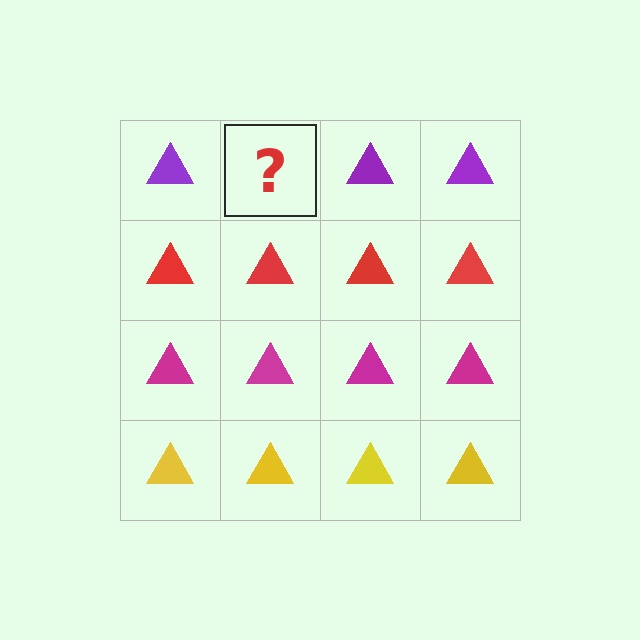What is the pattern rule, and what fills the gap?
The rule is that each row has a consistent color. The gap should be filled with a purple triangle.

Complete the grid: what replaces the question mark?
The question mark should be replaced with a purple triangle.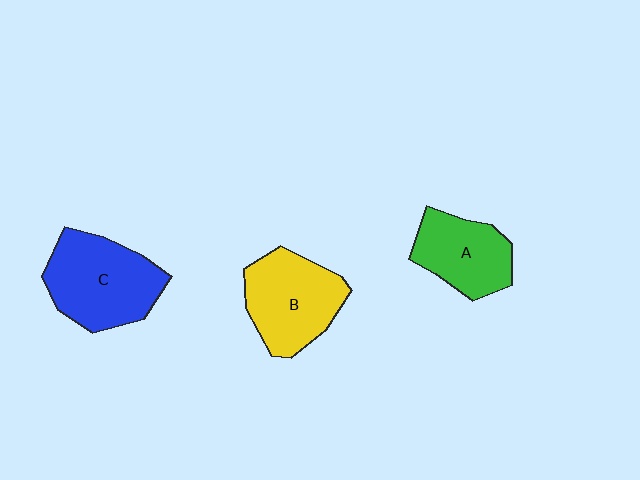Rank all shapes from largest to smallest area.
From largest to smallest: C (blue), B (yellow), A (green).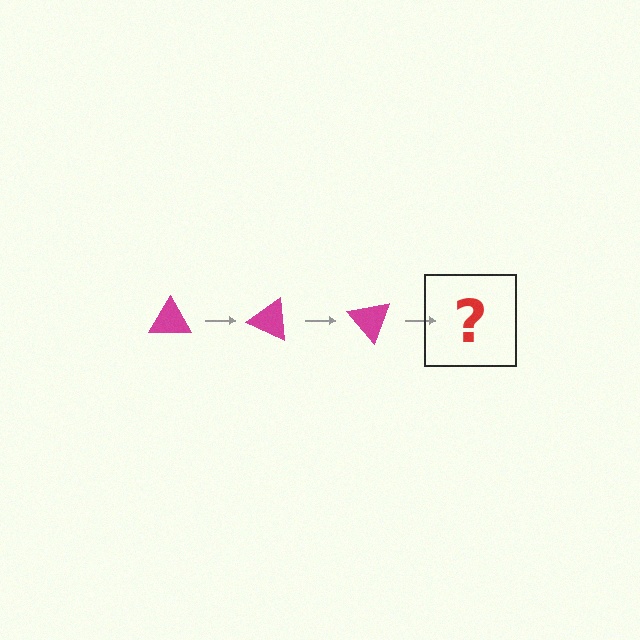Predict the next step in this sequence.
The next step is a magenta triangle rotated 75 degrees.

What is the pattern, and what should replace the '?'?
The pattern is that the triangle rotates 25 degrees each step. The '?' should be a magenta triangle rotated 75 degrees.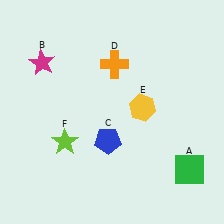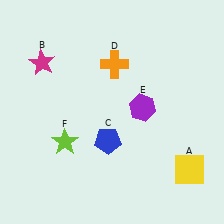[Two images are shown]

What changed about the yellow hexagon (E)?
In Image 1, E is yellow. In Image 2, it changed to purple.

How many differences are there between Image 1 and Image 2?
There are 2 differences between the two images.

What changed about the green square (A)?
In Image 1, A is green. In Image 2, it changed to yellow.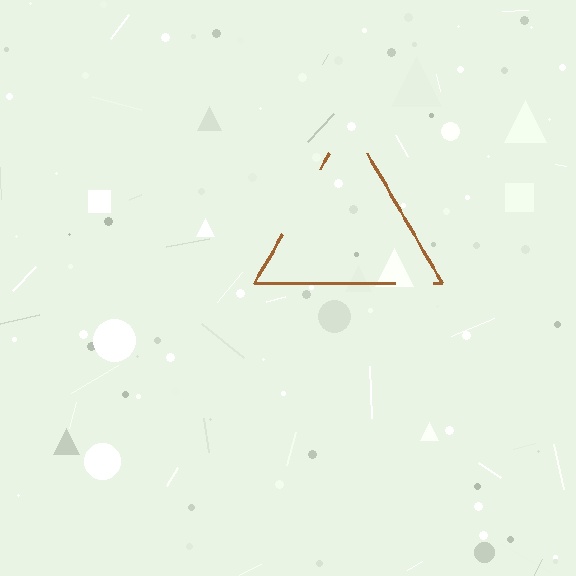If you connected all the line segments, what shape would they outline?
They would outline a triangle.